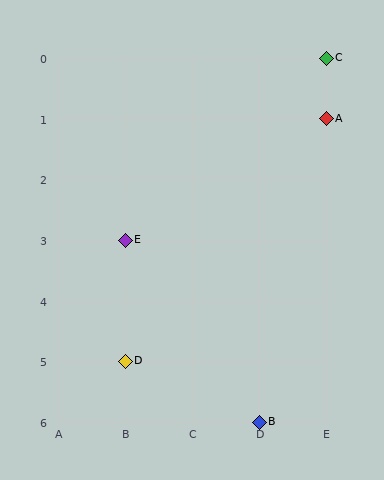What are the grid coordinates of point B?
Point B is at grid coordinates (D, 6).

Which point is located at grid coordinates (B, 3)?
Point E is at (B, 3).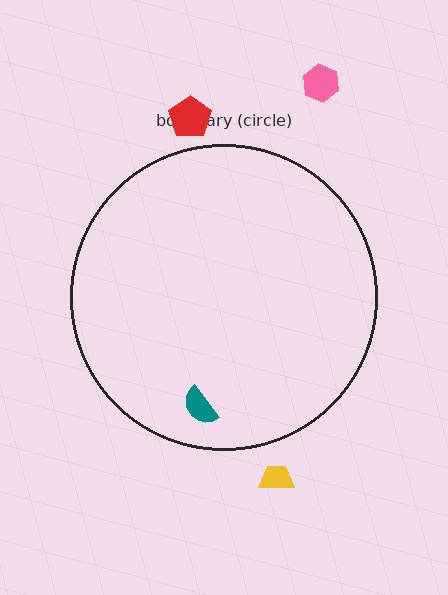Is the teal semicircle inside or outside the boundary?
Inside.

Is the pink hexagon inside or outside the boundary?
Outside.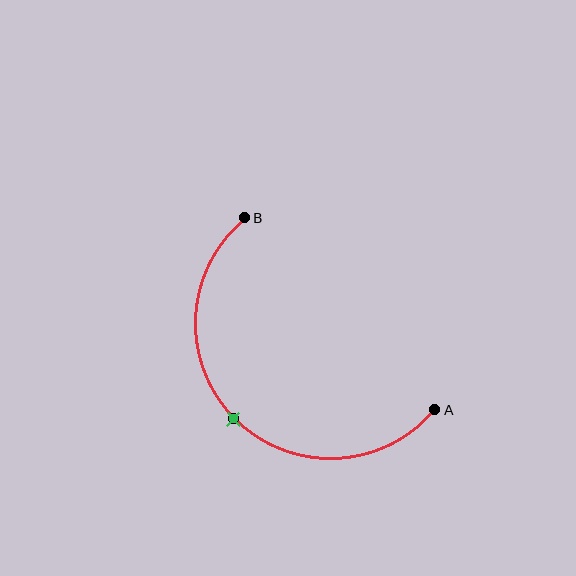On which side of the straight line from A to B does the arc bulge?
The arc bulges below and to the left of the straight line connecting A and B.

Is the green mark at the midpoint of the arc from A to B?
Yes. The green mark lies on the arc at equal arc-length from both A and B — it is the arc midpoint.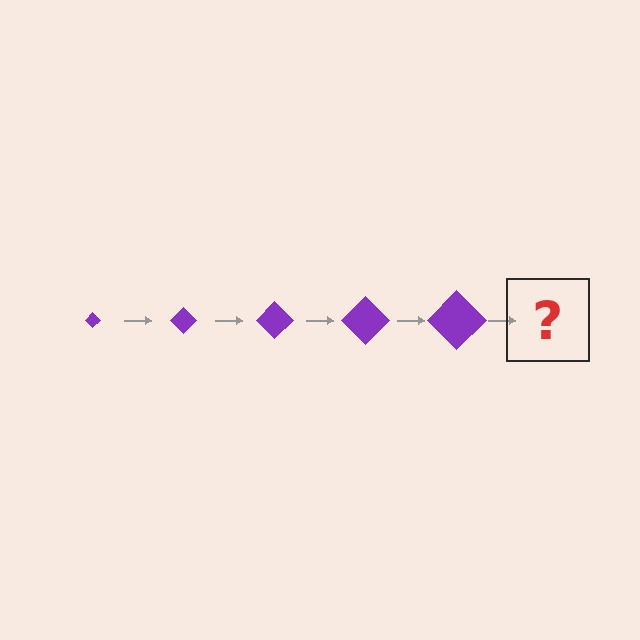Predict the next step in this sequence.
The next step is a purple diamond, larger than the previous one.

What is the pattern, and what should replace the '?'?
The pattern is that the diamond gets progressively larger each step. The '?' should be a purple diamond, larger than the previous one.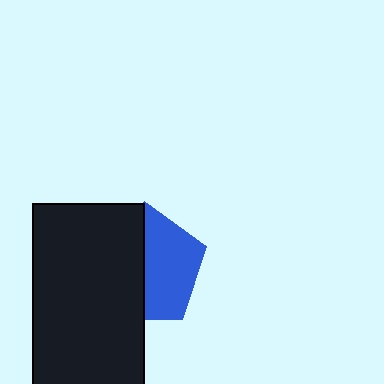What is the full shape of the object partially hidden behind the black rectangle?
The partially hidden object is a blue pentagon.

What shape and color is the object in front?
The object in front is a black rectangle.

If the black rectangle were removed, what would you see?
You would see the complete blue pentagon.